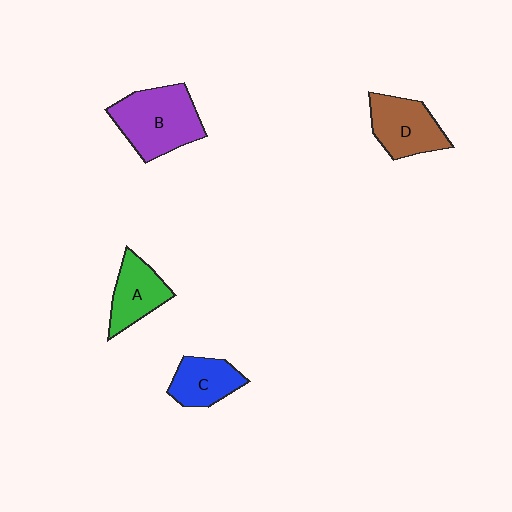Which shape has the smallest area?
Shape C (blue).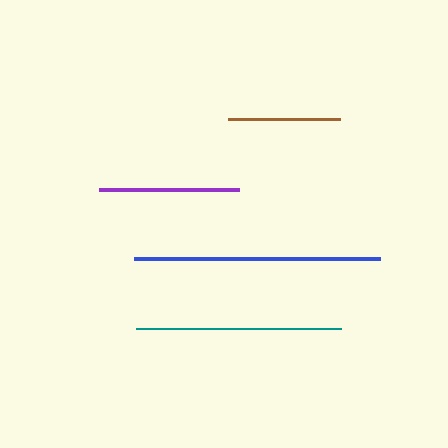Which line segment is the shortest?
The brown line is the shortest at approximately 113 pixels.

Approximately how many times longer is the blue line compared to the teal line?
The blue line is approximately 1.2 times the length of the teal line.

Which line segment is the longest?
The blue line is the longest at approximately 245 pixels.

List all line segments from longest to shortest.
From longest to shortest: blue, teal, purple, brown.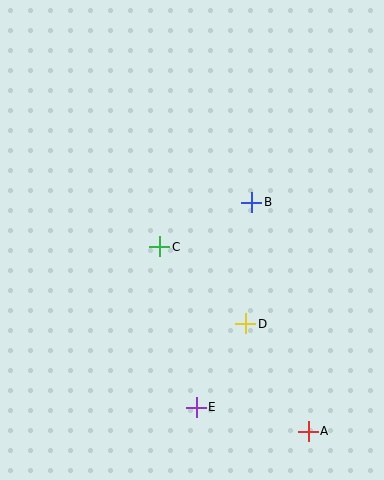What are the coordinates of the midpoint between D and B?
The midpoint between D and B is at (249, 263).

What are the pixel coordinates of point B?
Point B is at (252, 202).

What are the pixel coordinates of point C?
Point C is at (160, 247).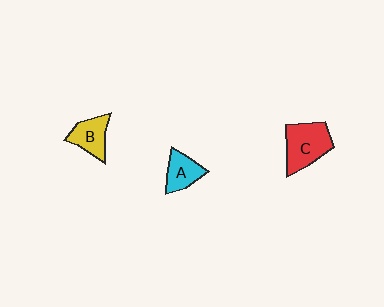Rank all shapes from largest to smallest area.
From largest to smallest: C (red), B (yellow), A (cyan).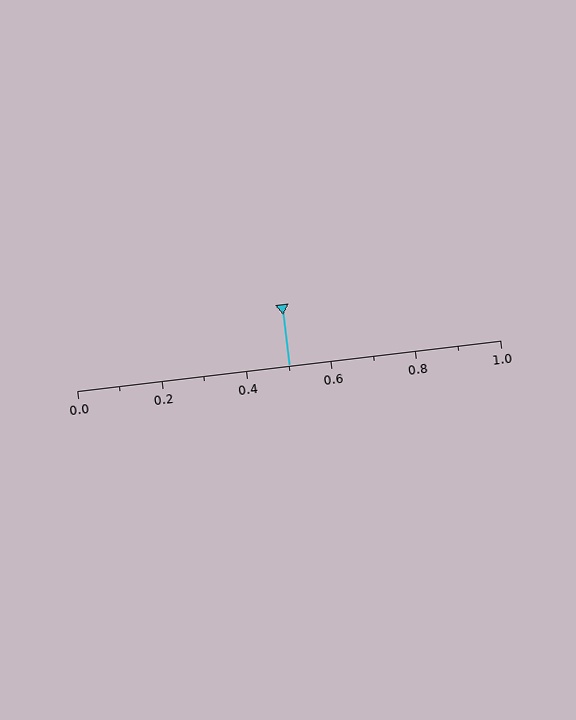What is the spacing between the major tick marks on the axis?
The major ticks are spaced 0.2 apart.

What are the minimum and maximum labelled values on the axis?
The axis runs from 0.0 to 1.0.